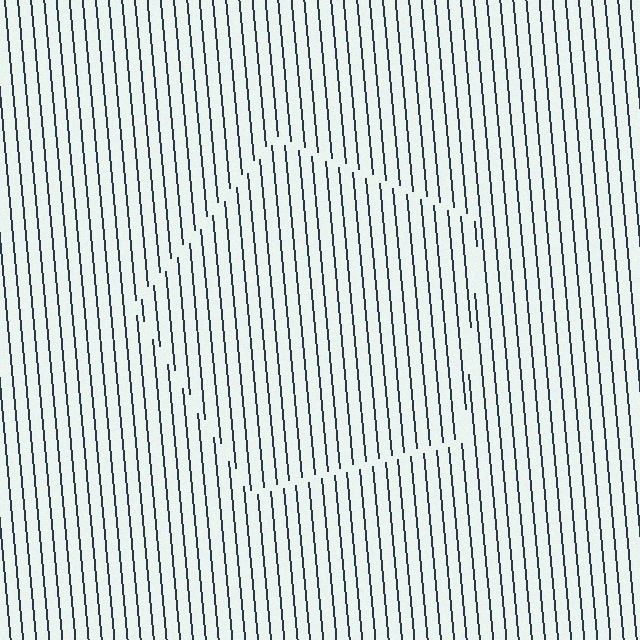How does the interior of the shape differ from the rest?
The interior of the shape contains the same grating, shifted by half a period — the contour is defined by the phase discontinuity where line-ends from the inner and outer gratings abut.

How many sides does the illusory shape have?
5 sides — the line-ends trace a pentagon.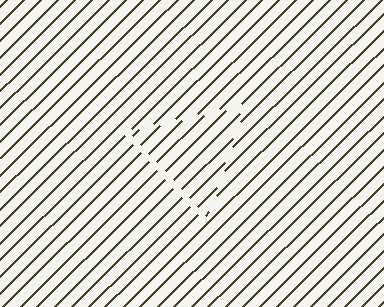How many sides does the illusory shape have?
3 sides — the line-ends trace a triangle.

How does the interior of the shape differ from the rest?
The interior of the shape contains the same grating, shifted by half a period — the contour is defined by the phase discontinuity where line-ends from the inner and outer gratings abut.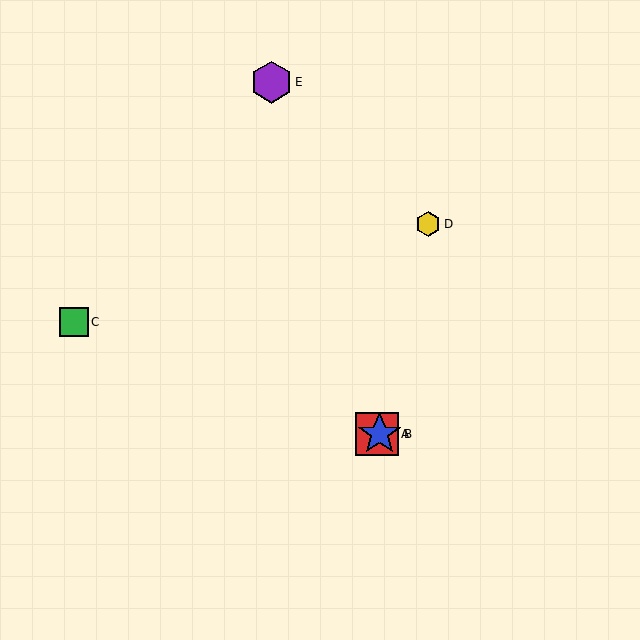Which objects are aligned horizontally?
Objects A, B are aligned horizontally.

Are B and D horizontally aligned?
No, B is at y≈434 and D is at y≈224.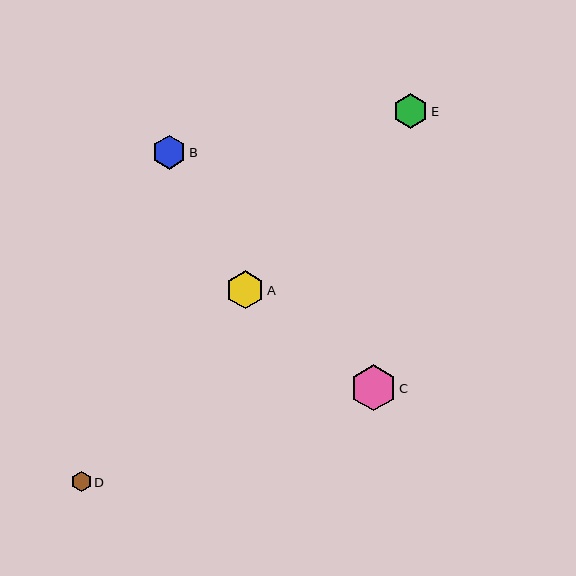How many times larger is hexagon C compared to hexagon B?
Hexagon C is approximately 1.4 times the size of hexagon B.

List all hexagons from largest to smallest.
From largest to smallest: C, A, E, B, D.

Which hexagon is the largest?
Hexagon C is the largest with a size of approximately 46 pixels.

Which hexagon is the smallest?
Hexagon D is the smallest with a size of approximately 20 pixels.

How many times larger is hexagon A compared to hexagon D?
Hexagon A is approximately 1.9 times the size of hexagon D.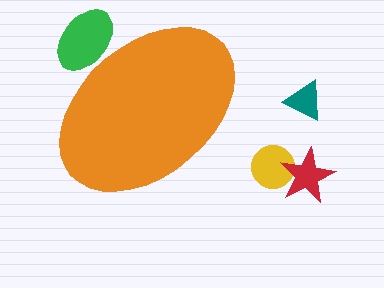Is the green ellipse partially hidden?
Yes, the green ellipse is partially hidden behind the orange ellipse.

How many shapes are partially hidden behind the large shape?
1 shape is partially hidden.